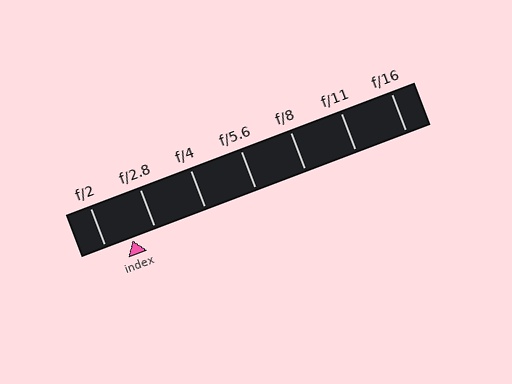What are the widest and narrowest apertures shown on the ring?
The widest aperture shown is f/2 and the narrowest is f/16.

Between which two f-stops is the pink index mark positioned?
The index mark is between f/2 and f/2.8.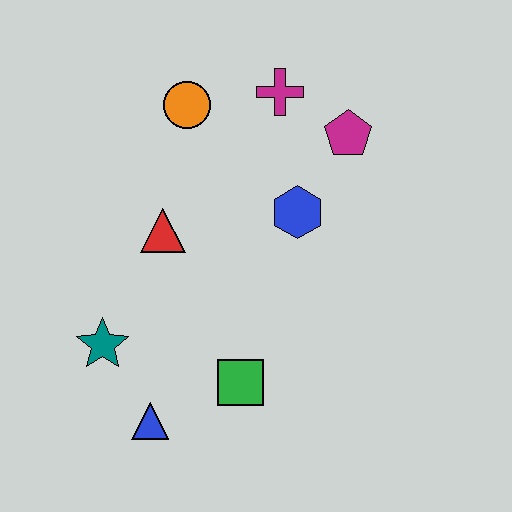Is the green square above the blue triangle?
Yes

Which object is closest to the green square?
The blue triangle is closest to the green square.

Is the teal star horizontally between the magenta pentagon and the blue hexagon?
No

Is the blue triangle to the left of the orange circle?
Yes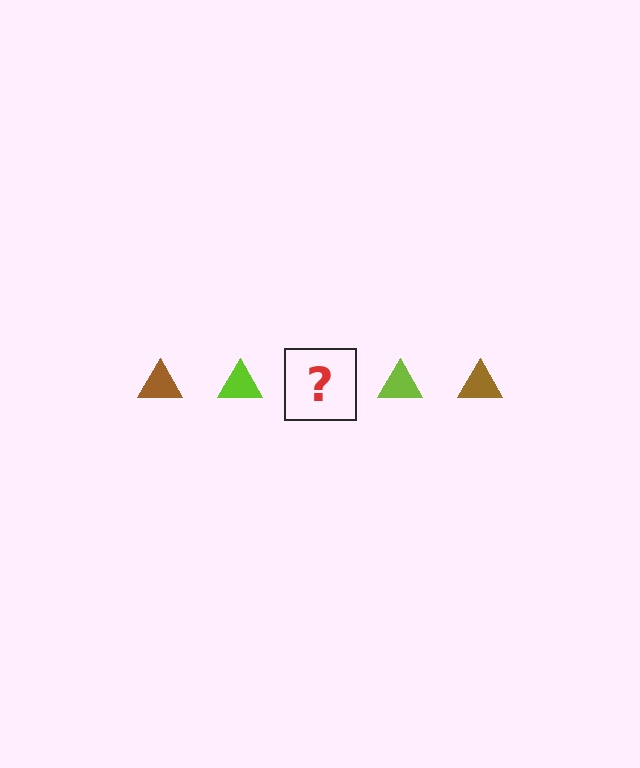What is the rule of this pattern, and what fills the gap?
The rule is that the pattern cycles through brown, lime triangles. The gap should be filled with a brown triangle.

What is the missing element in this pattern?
The missing element is a brown triangle.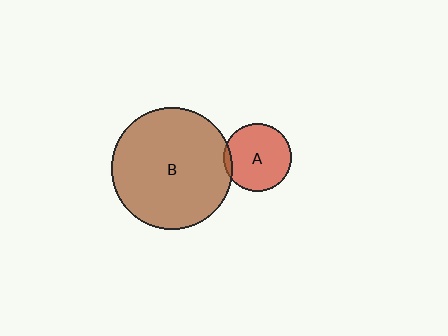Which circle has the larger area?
Circle B (brown).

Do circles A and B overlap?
Yes.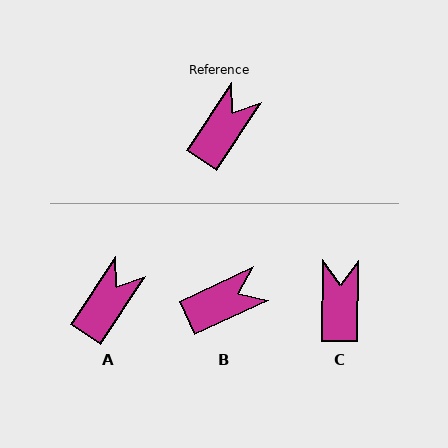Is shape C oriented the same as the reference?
No, it is off by about 33 degrees.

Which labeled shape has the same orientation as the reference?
A.